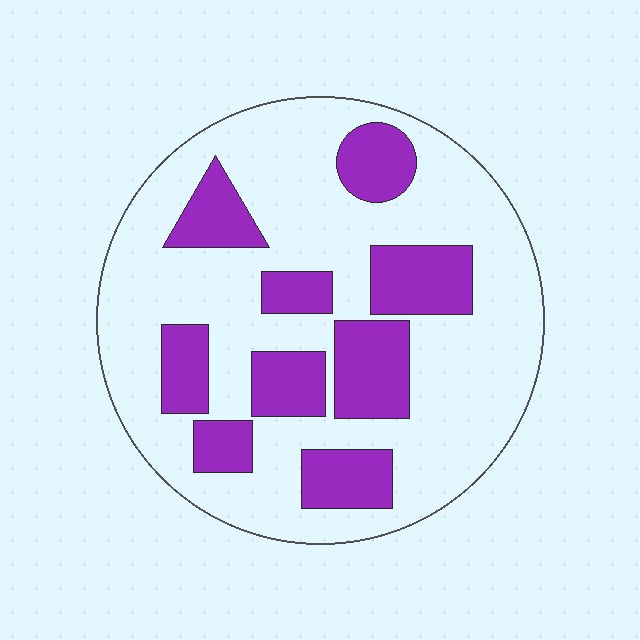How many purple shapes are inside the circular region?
9.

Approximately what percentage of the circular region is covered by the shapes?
Approximately 30%.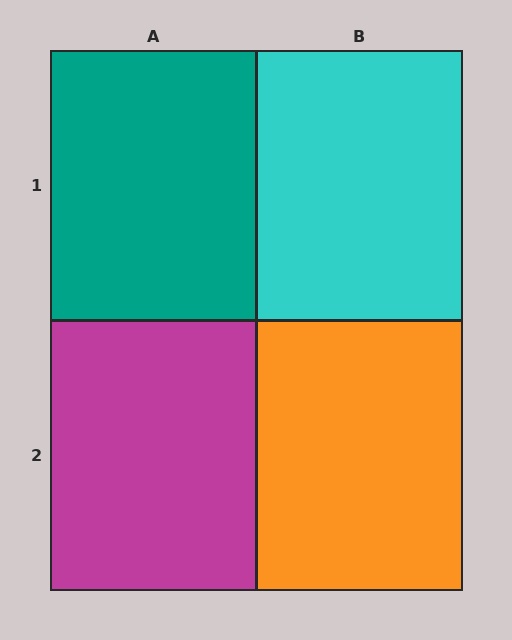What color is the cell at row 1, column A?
Teal.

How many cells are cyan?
1 cell is cyan.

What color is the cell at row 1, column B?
Cyan.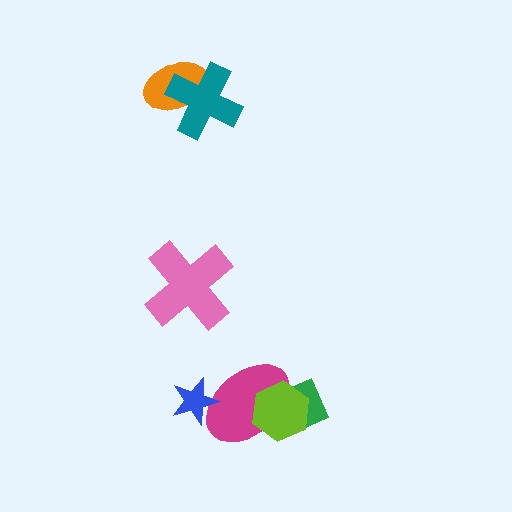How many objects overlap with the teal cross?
1 object overlaps with the teal cross.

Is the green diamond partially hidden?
Yes, it is partially covered by another shape.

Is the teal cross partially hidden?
No, no other shape covers it.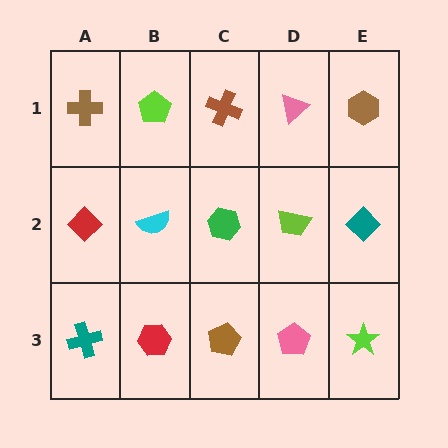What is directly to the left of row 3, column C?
A red hexagon.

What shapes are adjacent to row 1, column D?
A lime trapezoid (row 2, column D), a brown cross (row 1, column C), a brown hexagon (row 1, column E).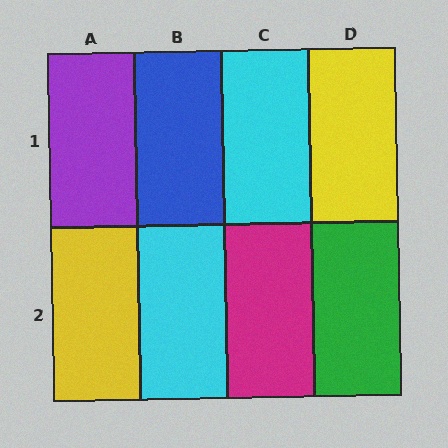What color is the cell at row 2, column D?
Green.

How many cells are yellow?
2 cells are yellow.